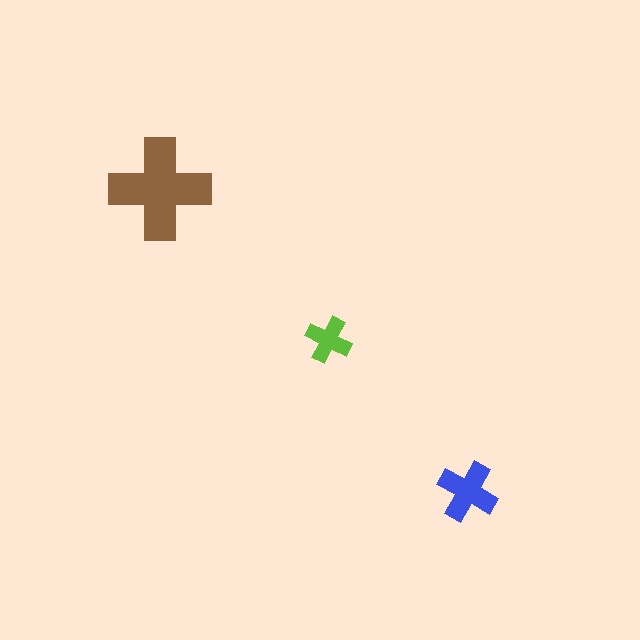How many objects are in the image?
There are 3 objects in the image.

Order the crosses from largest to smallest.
the brown one, the blue one, the lime one.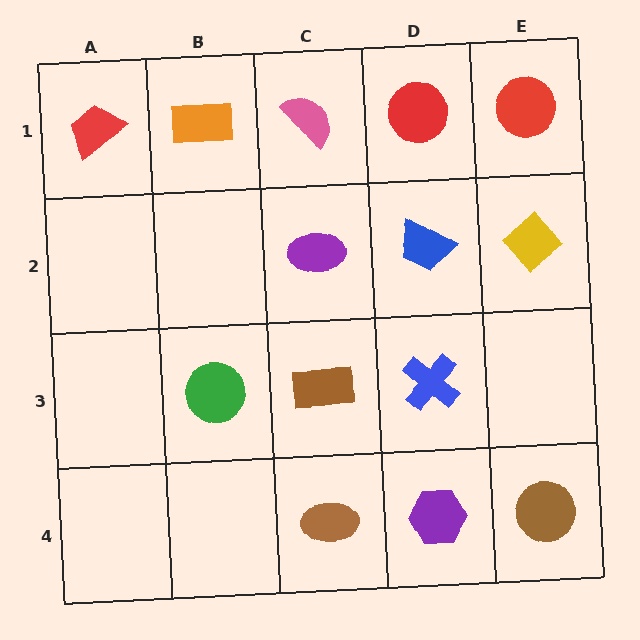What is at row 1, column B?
An orange rectangle.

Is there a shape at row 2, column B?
No, that cell is empty.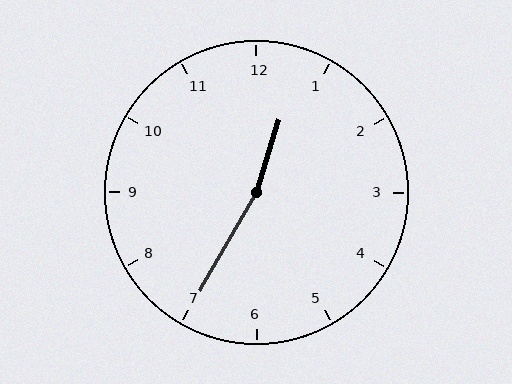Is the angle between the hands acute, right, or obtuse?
It is obtuse.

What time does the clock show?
12:35.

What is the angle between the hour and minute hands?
Approximately 168 degrees.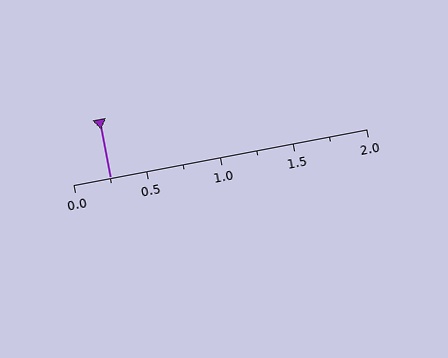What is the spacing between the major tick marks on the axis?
The major ticks are spaced 0.5 apart.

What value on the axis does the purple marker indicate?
The marker indicates approximately 0.25.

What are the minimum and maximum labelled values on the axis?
The axis runs from 0.0 to 2.0.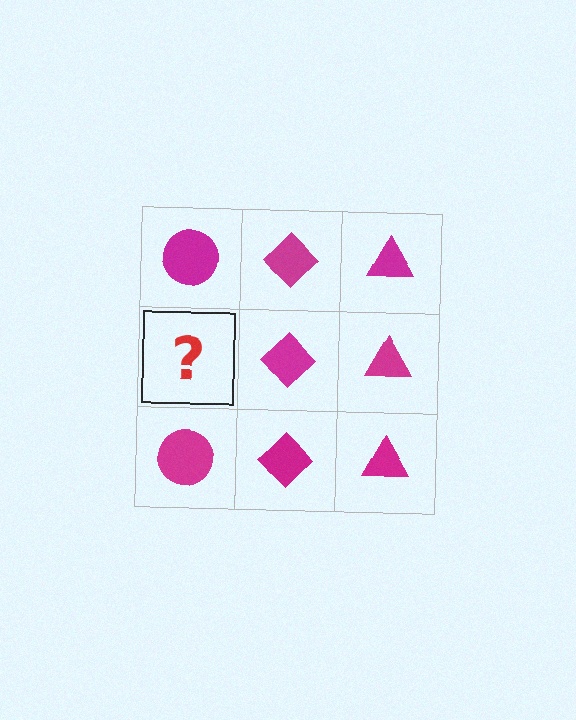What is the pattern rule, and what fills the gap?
The rule is that each column has a consistent shape. The gap should be filled with a magenta circle.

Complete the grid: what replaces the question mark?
The question mark should be replaced with a magenta circle.